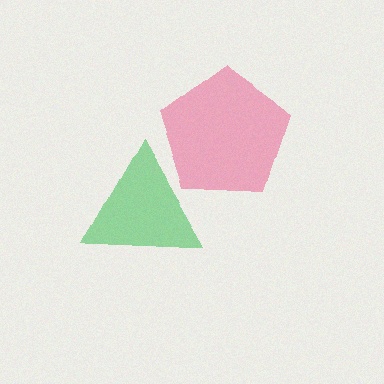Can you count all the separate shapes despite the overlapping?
Yes, there are 2 separate shapes.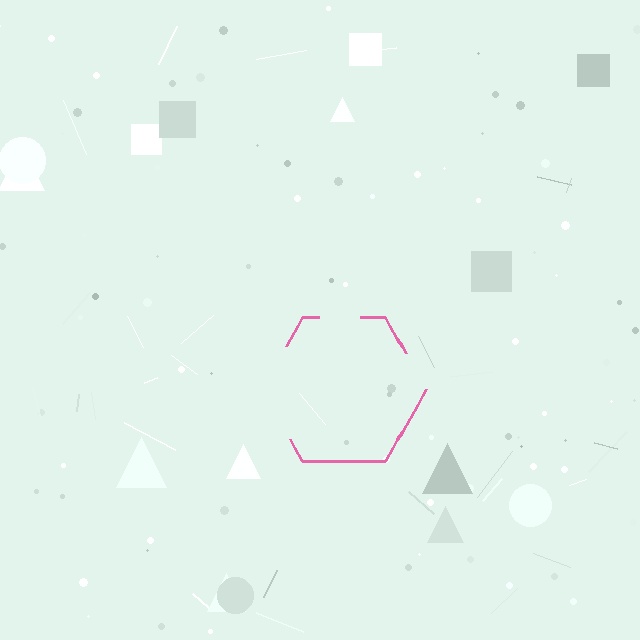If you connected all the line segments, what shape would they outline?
They would outline a hexagon.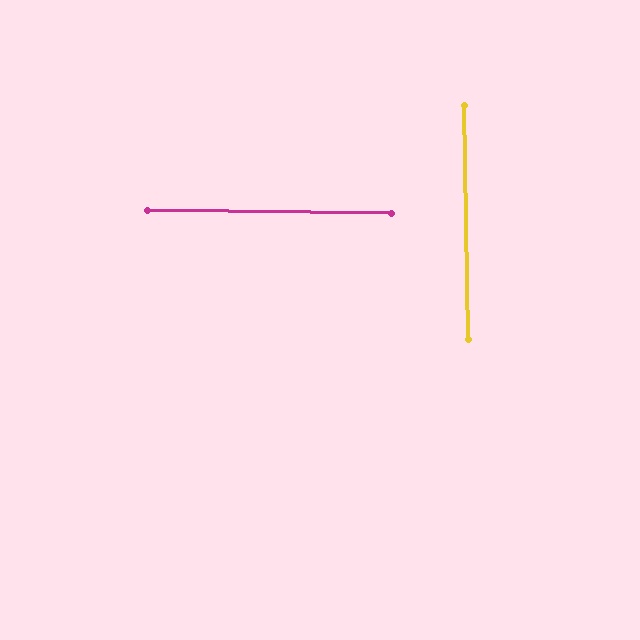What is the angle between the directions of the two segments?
Approximately 88 degrees.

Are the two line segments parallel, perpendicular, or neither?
Perpendicular — they meet at approximately 88°.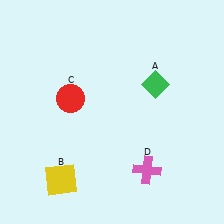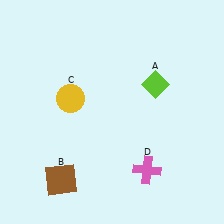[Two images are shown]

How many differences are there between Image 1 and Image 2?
There are 3 differences between the two images.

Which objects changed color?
A changed from green to lime. B changed from yellow to brown. C changed from red to yellow.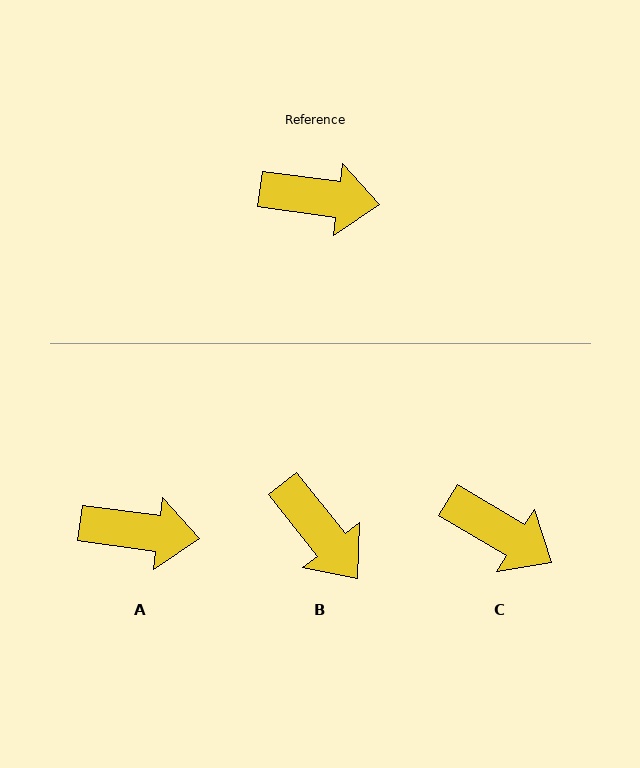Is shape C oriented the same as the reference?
No, it is off by about 23 degrees.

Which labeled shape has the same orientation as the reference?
A.